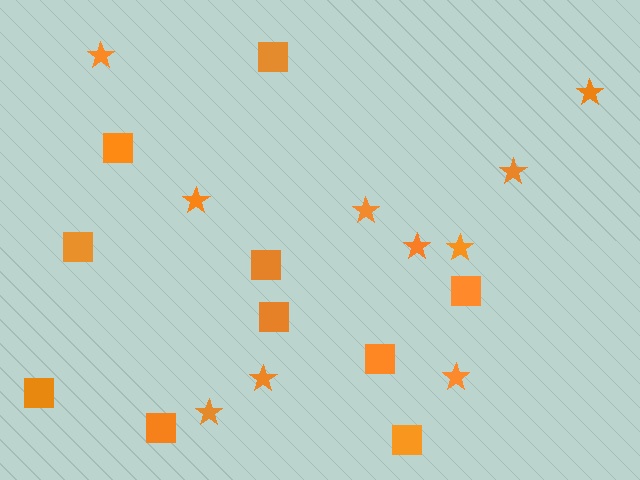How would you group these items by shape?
There are 2 groups: one group of stars (10) and one group of squares (10).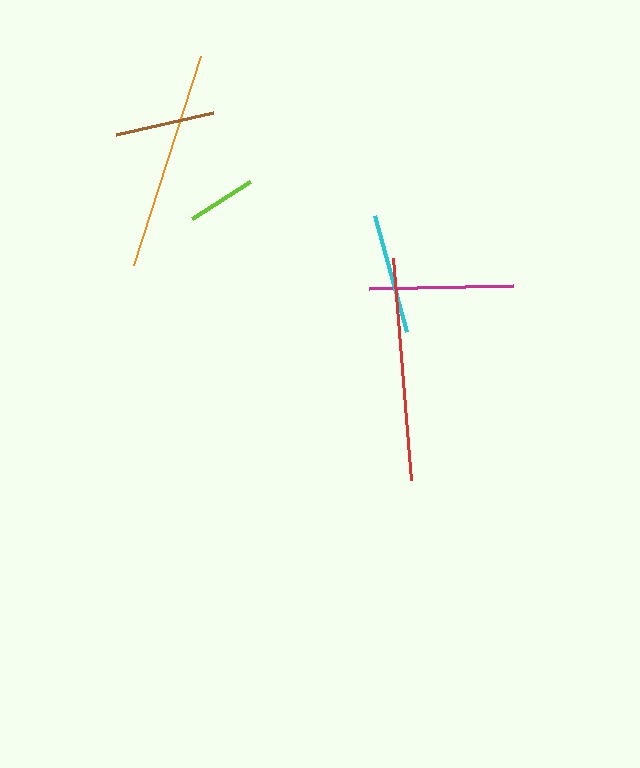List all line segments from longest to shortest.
From longest to shortest: red, orange, magenta, cyan, brown, lime.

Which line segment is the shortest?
The lime line is the shortest at approximately 68 pixels.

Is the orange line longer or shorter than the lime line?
The orange line is longer than the lime line.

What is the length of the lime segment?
The lime segment is approximately 68 pixels long.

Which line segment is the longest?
The red line is the longest at approximately 223 pixels.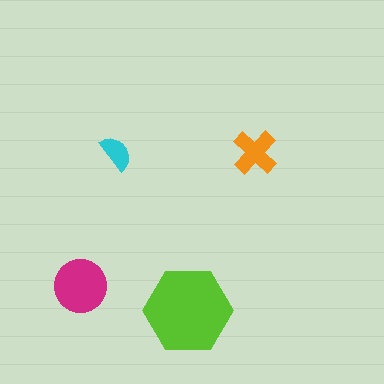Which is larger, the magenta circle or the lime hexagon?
The lime hexagon.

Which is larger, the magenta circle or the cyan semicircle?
The magenta circle.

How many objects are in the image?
There are 4 objects in the image.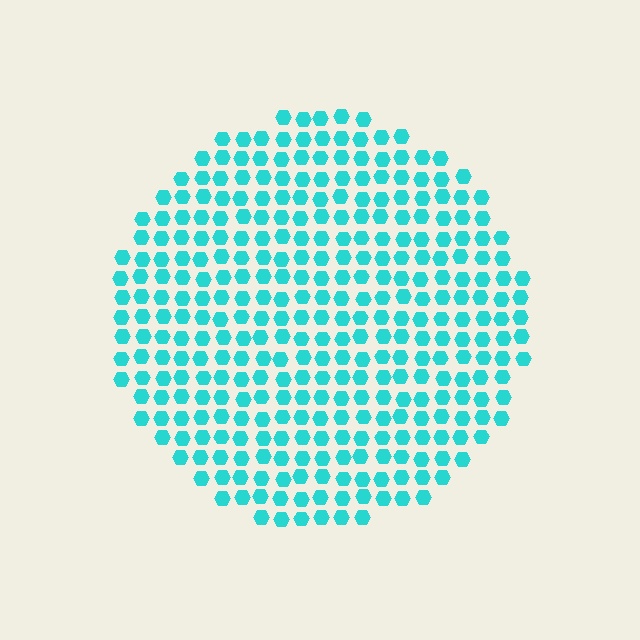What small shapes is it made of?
It is made of small hexagons.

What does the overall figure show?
The overall figure shows a circle.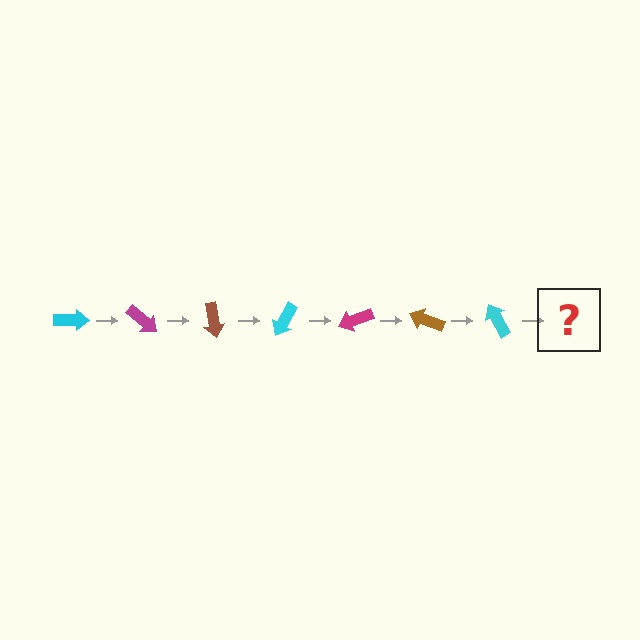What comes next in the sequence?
The next element should be a magenta arrow, rotated 280 degrees from the start.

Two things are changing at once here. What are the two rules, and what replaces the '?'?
The two rules are that it rotates 40 degrees each step and the color cycles through cyan, magenta, and brown. The '?' should be a magenta arrow, rotated 280 degrees from the start.